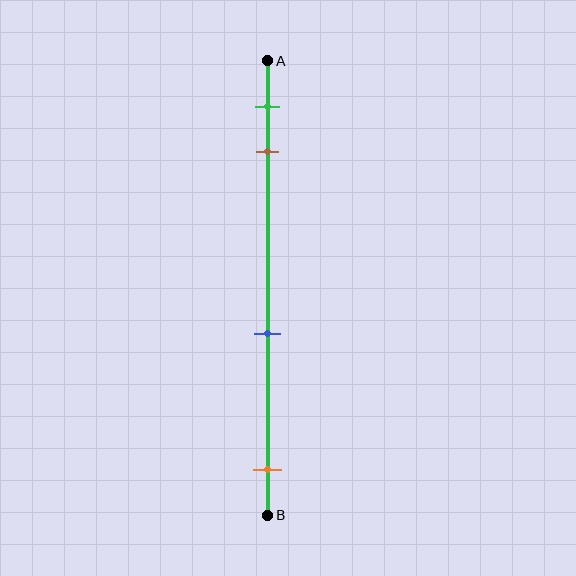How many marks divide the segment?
There are 4 marks dividing the segment.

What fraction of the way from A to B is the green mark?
The green mark is approximately 10% (0.1) of the way from A to B.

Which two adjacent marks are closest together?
The green and brown marks are the closest adjacent pair.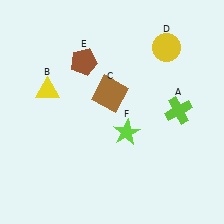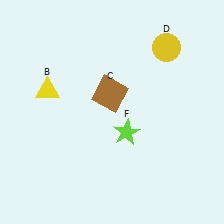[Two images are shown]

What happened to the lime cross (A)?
The lime cross (A) was removed in Image 2. It was in the top-right area of Image 1.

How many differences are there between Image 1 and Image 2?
There are 2 differences between the two images.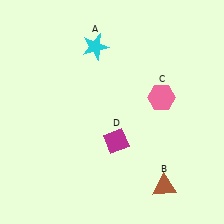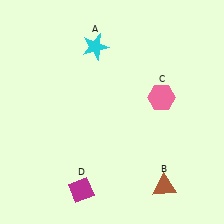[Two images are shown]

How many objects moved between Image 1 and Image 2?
1 object moved between the two images.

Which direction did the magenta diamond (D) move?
The magenta diamond (D) moved down.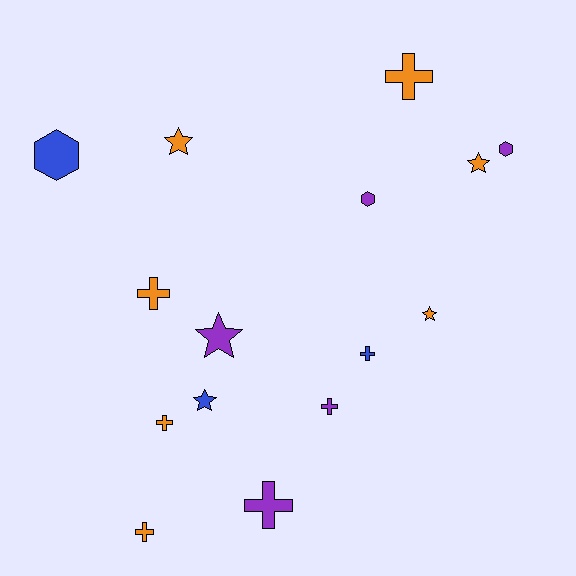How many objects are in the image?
There are 15 objects.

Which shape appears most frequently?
Cross, with 7 objects.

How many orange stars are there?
There are 3 orange stars.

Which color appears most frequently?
Orange, with 7 objects.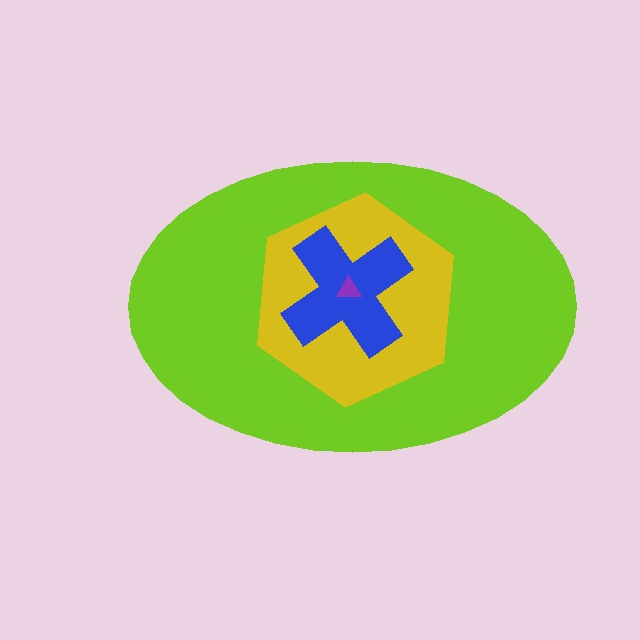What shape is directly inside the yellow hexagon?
The blue cross.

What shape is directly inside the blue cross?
The purple triangle.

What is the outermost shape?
The lime ellipse.